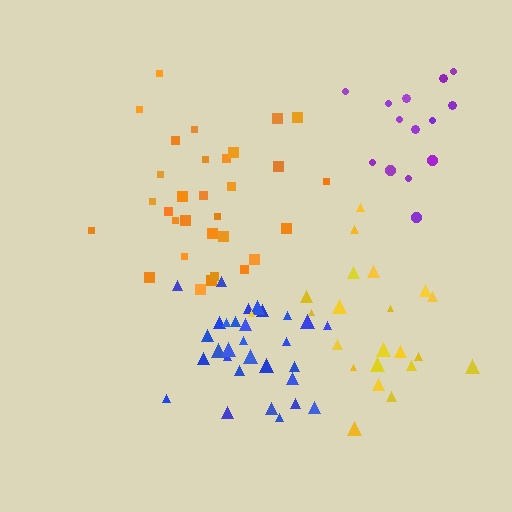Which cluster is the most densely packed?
Blue.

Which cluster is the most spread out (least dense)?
Purple.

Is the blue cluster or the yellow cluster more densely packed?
Blue.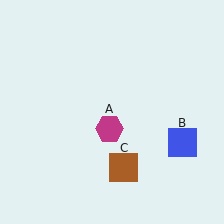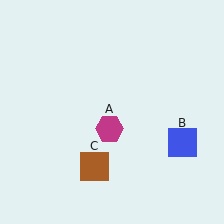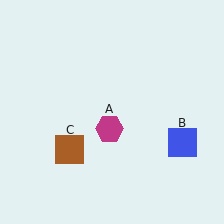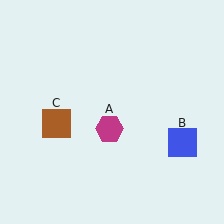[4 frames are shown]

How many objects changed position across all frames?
1 object changed position: brown square (object C).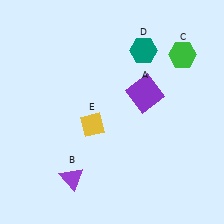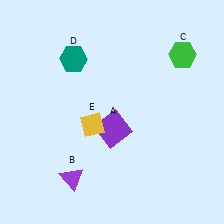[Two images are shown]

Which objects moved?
The objects that moved are: the purple square (A), the teal hexagon (D).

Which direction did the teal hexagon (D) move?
The teal hexagon (D) moved left.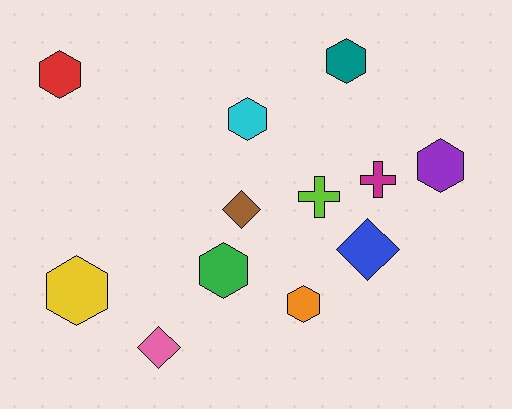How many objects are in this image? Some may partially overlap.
There are 12 objects.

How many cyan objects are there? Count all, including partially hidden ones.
There is 1 cyan object.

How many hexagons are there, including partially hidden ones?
There are 7 hexagons.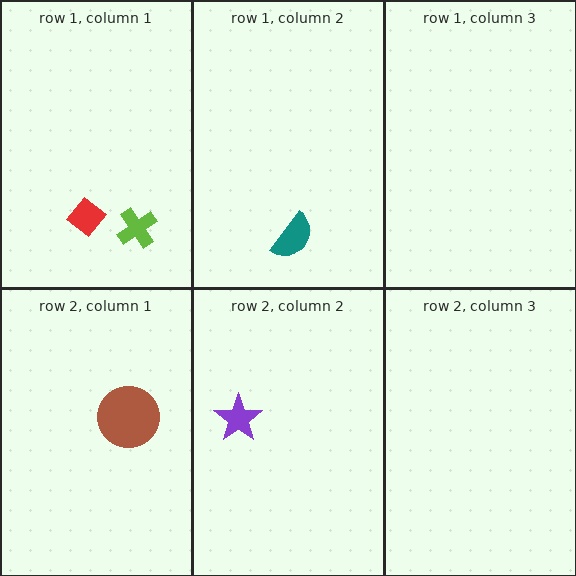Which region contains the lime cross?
The row 1, column 1 region.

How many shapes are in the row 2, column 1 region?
1.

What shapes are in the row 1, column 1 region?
The lime cross, the red diamond.